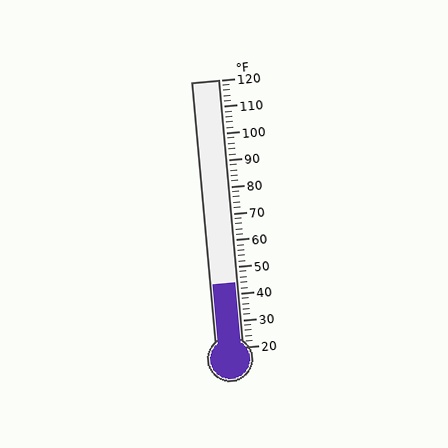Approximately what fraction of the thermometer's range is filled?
The thermometer is filled to approximately 25% of its range.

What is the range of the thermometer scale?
The thermometer scale ranges from 20°F to 120°F.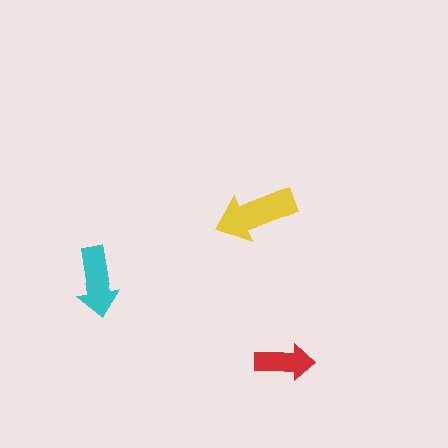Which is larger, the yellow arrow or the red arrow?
The yellow one.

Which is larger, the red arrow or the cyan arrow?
The cyan one.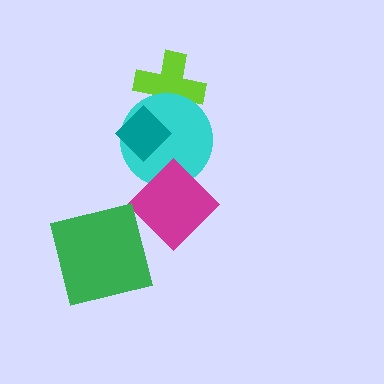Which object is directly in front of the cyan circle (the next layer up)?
The teal diamond is directly in front of the cyan circle.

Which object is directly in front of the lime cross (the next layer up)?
The cyan circle is directly in front of the lime cross.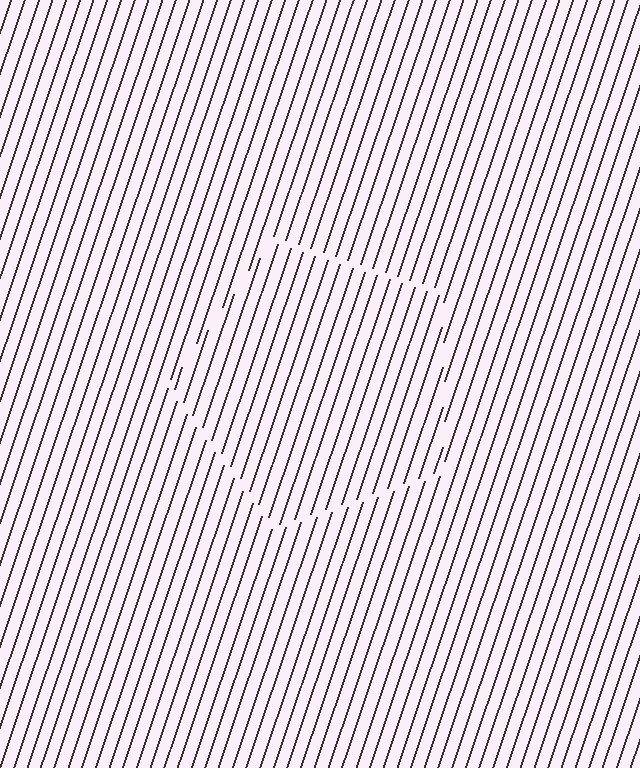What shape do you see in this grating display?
An illusory pentagon. The interior of the shape contains the same grating, shifted by half a period — the contour is defined by the phase discontinuity where line-ends from the inner and outer gratings abut.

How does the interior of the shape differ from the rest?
The interior of the shape contains the same grating, shifted by half a period — the contour is defined by the phase discontinuity where line-ends from the inner and outer gratings abut.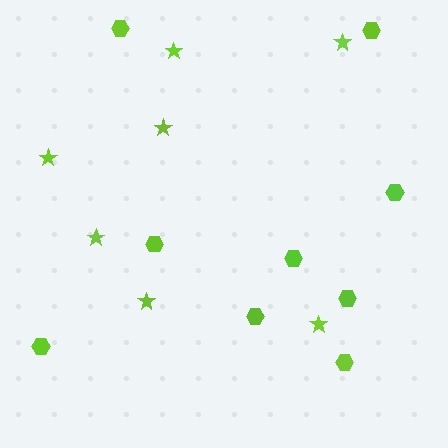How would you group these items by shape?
There are 2 groups: one group of hexagons (9) and one group of stars (7).